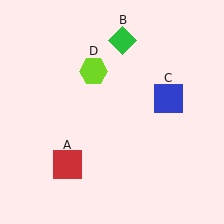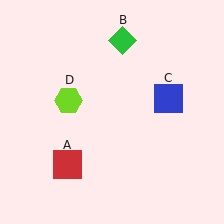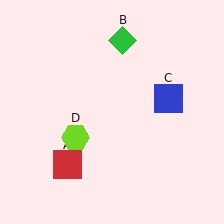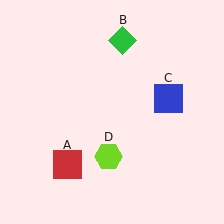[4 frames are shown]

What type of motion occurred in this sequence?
The lime hexagon (object D) rotated counterclockwise around the center of the scene.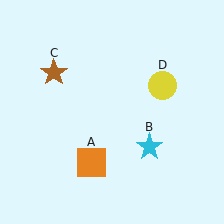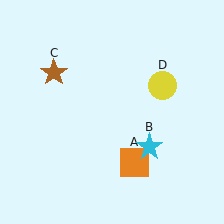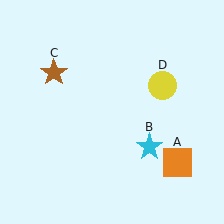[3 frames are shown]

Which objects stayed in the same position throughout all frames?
Cyan star (object B) and brown star (object C) and yellow circle (object D) remained stationary.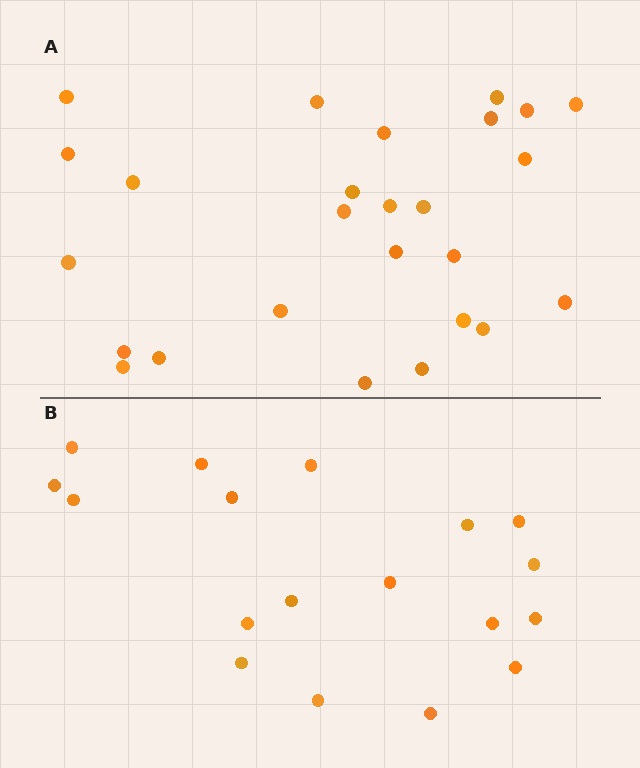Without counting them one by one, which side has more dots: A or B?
Region A (the top region) has more dots.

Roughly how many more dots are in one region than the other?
Region A has roughly 8 or so more dots than region B.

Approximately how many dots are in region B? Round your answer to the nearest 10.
About 20 dots. (The exact count is 18, which rounds to 20.)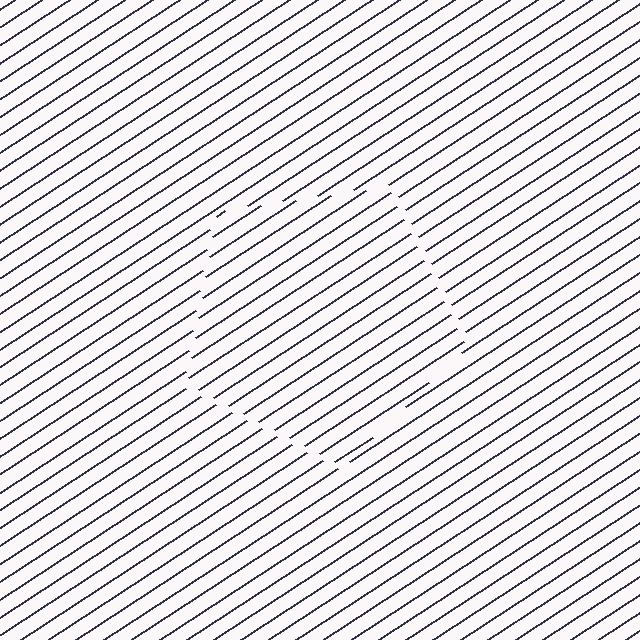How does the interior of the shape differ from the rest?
The interior of the shape contains the same grating, shifted by half a period — the contour is defined by the phase discontinuity where line-ends from the inner and outer gratings abut.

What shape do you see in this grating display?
An illusory pentagon. The interior of the shape contains the same grating, shifted by half a period — the contour is defined by the phase discontinuity where line-ends from the inner and outer gratings abut.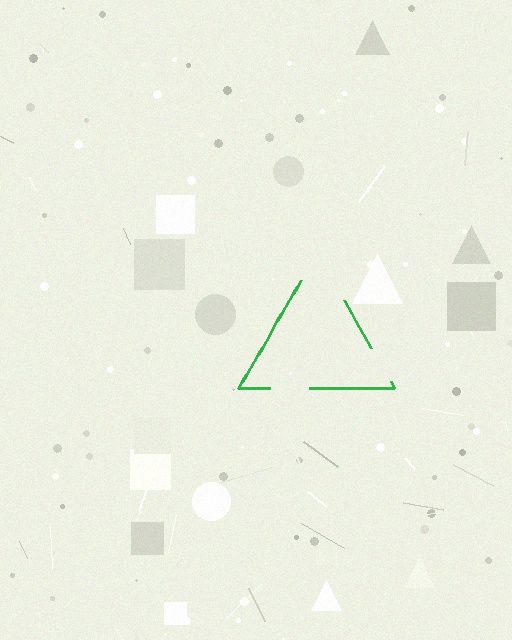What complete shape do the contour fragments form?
The contour fragments form a triangle.